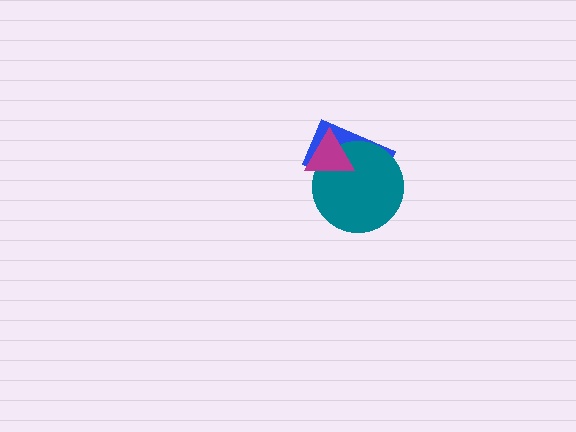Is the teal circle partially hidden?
Yes, it is partially covered by another shape.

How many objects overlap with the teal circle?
2 objects overlap with the teal circle.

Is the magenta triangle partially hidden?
No, no other shape covers it.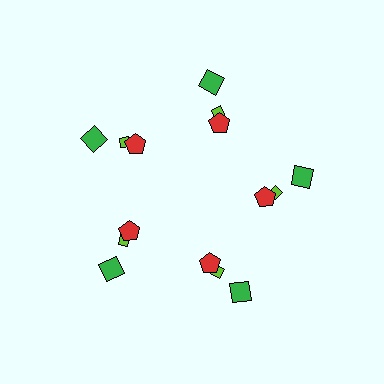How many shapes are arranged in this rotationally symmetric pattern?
There are 15 shapes, arranged in 5 groups of 3.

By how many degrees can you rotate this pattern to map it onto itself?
The pattern maps onto itself every 72 degrees of rotation.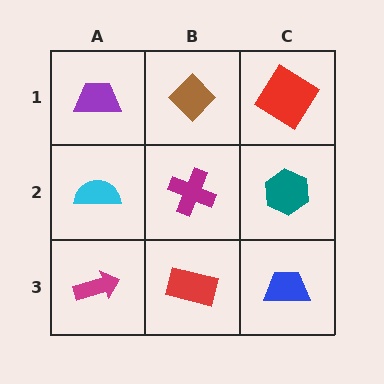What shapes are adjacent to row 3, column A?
A cyan semicircle (row 2, column A), a red rectangle (row 3, column B).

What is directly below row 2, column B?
A red rectangle.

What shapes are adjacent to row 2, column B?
A brown diamond (row 1, column B), a red rectangle (row 3, column B), a cyan semicircle (row 2, column A), a teal hexagon (row 2, column C).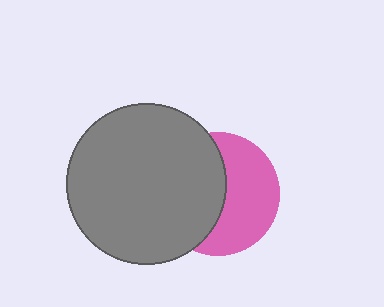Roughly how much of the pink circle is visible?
About half of it is visible (roughly 50%).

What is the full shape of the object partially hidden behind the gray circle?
The partially hidden object is a pink circle.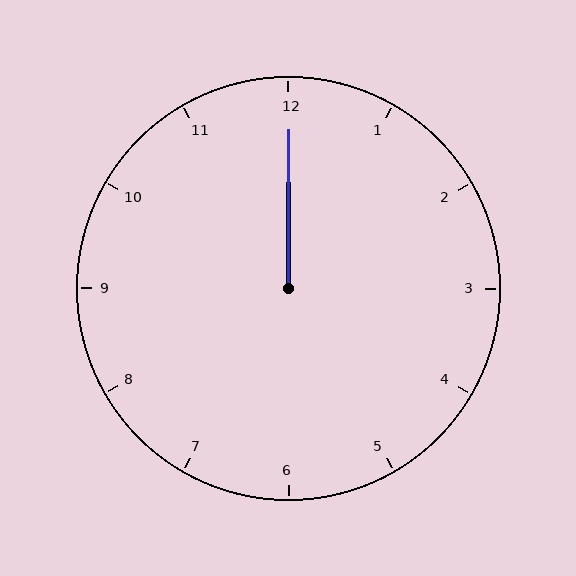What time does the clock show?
12:00.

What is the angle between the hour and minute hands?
Approximately 0 degrees.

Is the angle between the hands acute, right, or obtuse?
It is acute.